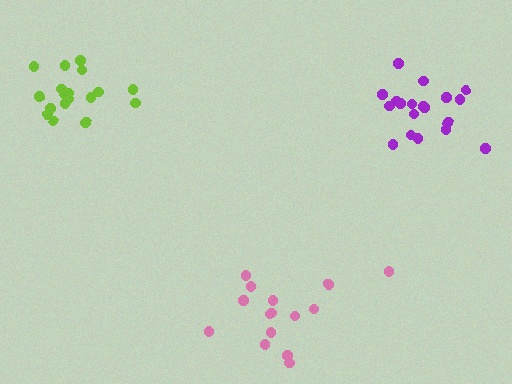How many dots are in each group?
Group 1: 19 dots, Group 2: 18 dots, Group 3: 15 dots (52 total).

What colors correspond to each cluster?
The clusters are colored: purple, lime, pink.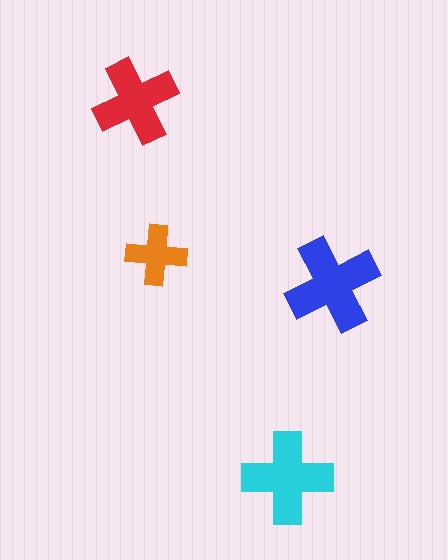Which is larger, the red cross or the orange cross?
The red one.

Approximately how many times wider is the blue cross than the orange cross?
About 1.5 times wider.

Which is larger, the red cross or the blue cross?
The blue one.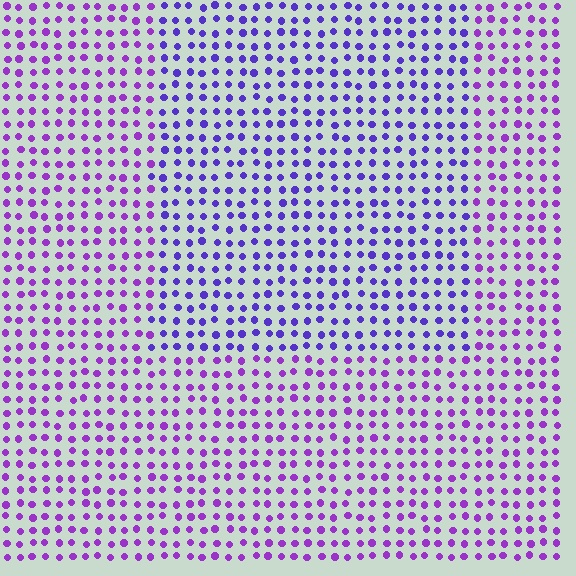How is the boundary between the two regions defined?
The boundary is defined purely by a slight shift in hue (about 28 degrees). Spacing, size, and orientation are identical on both sides.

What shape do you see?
I see a rectangle.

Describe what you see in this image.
The image is filled with small purple elements in a uniform arrangement. A rectangle-shaped region is visible where the elements are tinted to a slightly different hue, forming a subtle color boundary.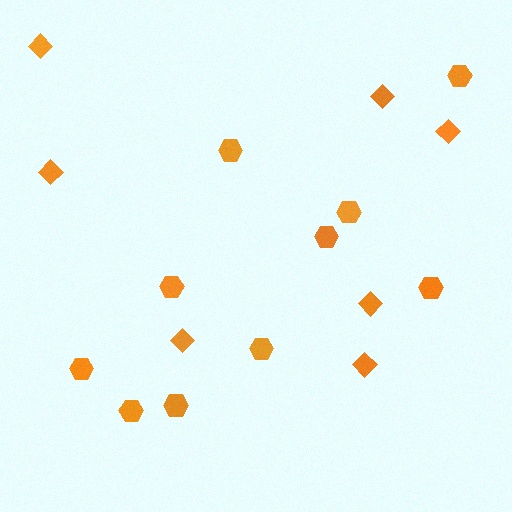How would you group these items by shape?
There are 2 groups: one group of diamonds (7) and one group of hexagons (10).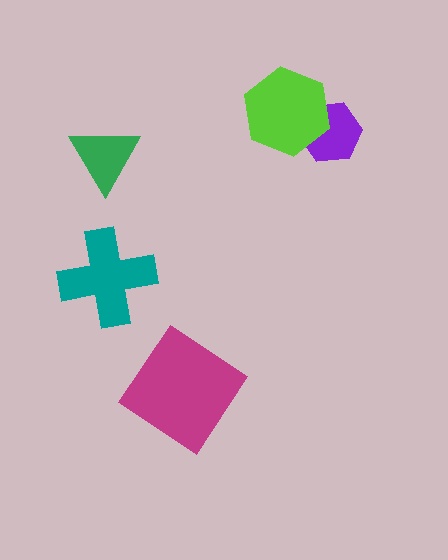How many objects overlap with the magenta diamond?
0 objects overlap with the magenta diamond.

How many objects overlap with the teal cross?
0 objects overlap with the teal cross.